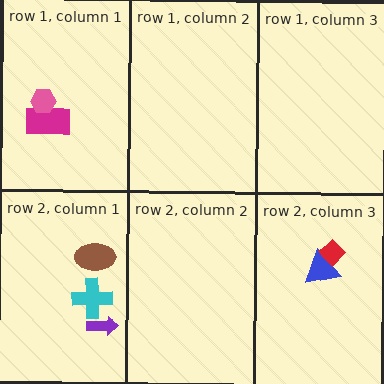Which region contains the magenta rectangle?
The row 1, column 1 region.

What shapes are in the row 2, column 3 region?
The blue triangle, the red diamond.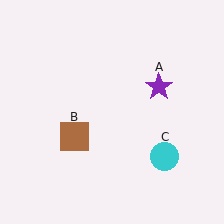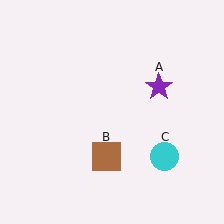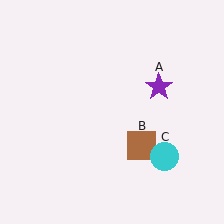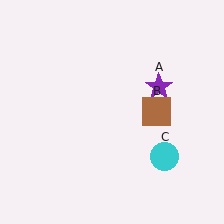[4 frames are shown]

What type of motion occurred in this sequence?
The brown square (object B) rotated counterclockwise around the center of the scene.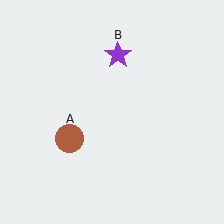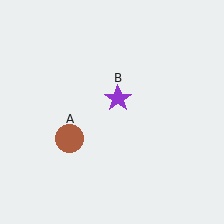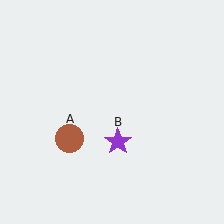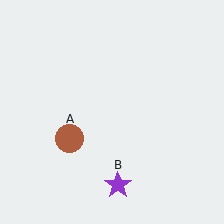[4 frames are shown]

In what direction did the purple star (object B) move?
The purple star (object B) moved down.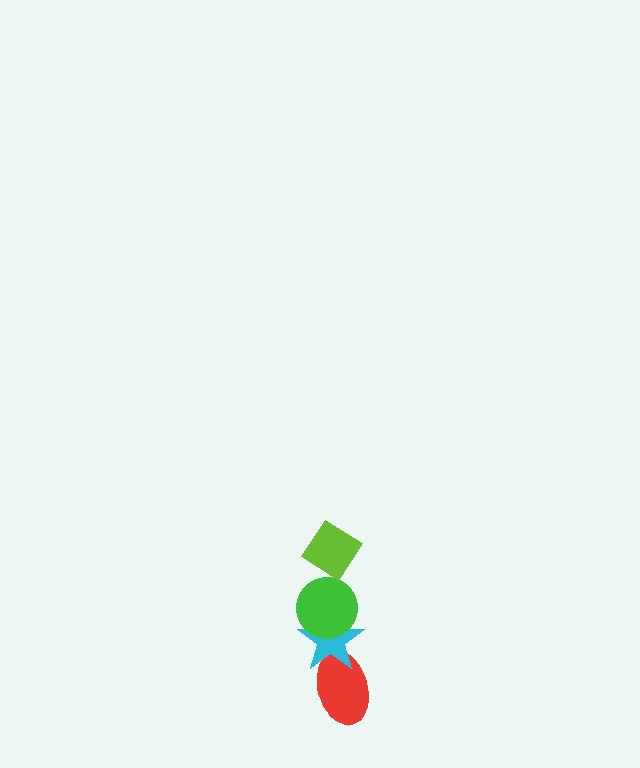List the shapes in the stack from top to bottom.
From top to bottom: the lime diamond, the green circle, the cyan star, the red ellipse.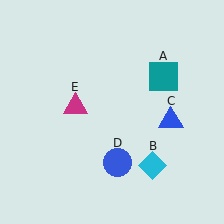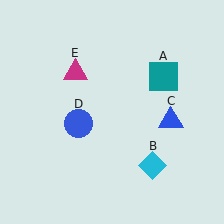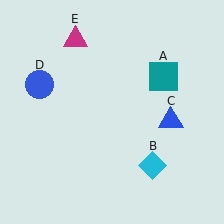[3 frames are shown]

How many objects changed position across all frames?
2 objects changed position: blue circle (object D), magenta triangle (object E).